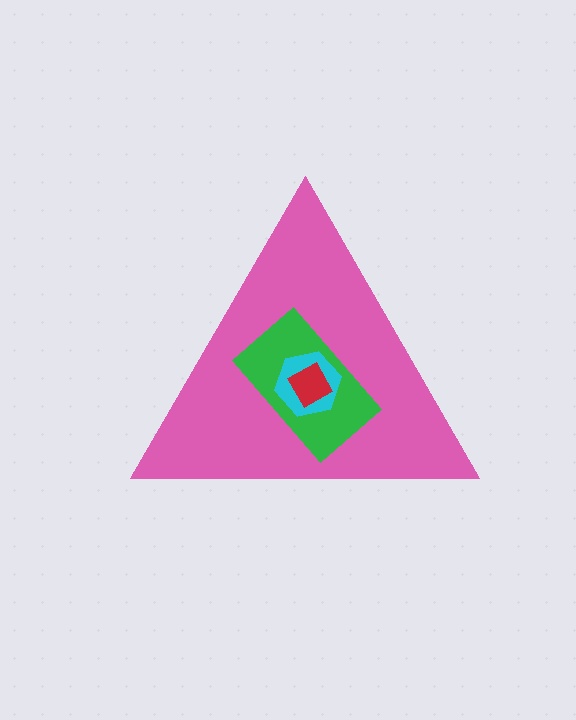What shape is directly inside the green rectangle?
The cyan hexagon.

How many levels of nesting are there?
4.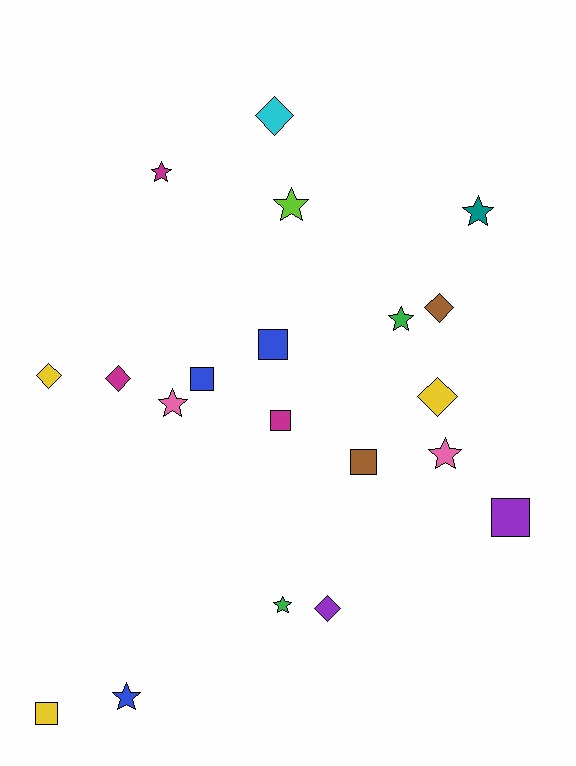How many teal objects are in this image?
There is 1 teal object.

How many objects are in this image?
There are 20 objects.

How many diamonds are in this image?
There are 6 diamonds.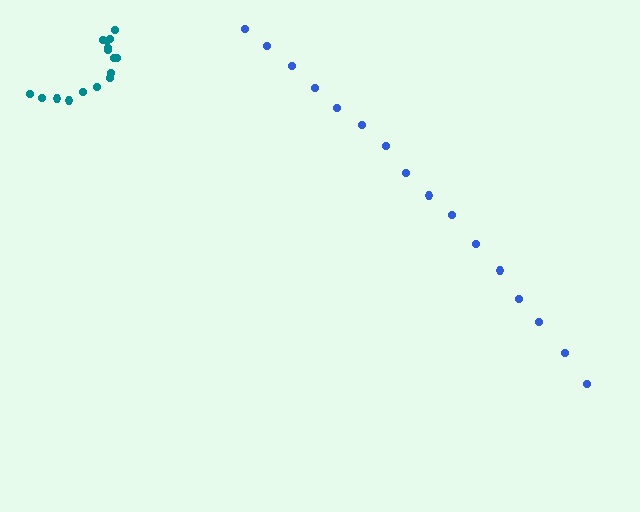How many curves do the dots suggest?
There are 2 distinct paths.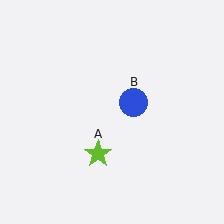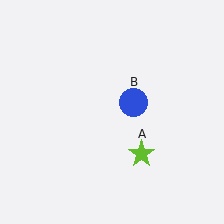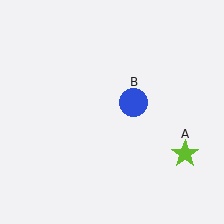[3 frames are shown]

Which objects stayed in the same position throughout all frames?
Blue circle (object B) remained stationary.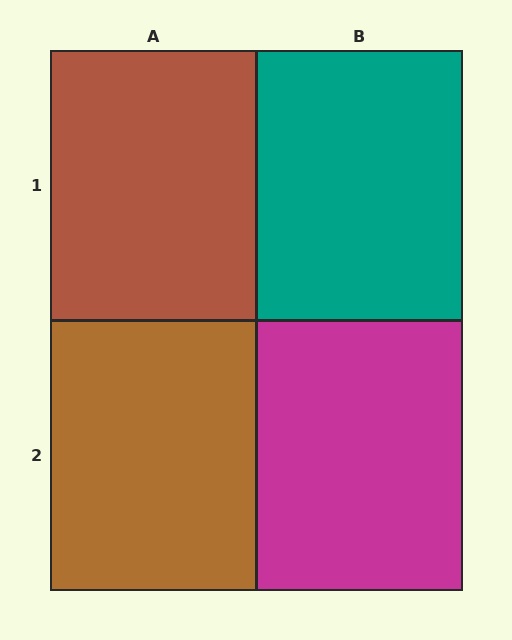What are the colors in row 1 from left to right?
Brown, teal.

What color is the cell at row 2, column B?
Magenta.